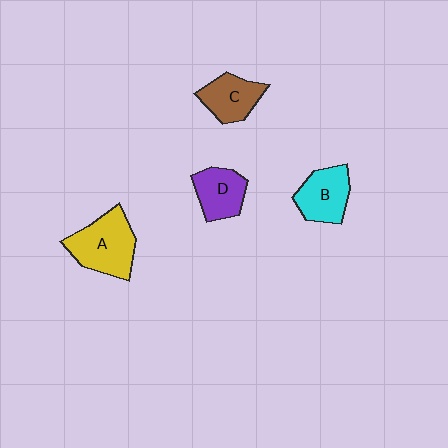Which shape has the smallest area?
Shape D (purple).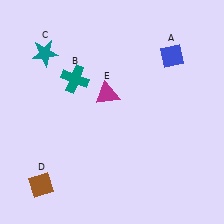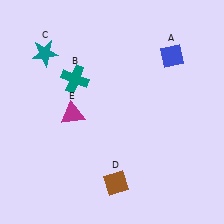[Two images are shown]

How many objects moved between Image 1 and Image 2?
2 objects moved between the two images.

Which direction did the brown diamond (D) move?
The brown diamond (D) moved right.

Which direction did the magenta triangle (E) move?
The magenta triangle (E) moved left.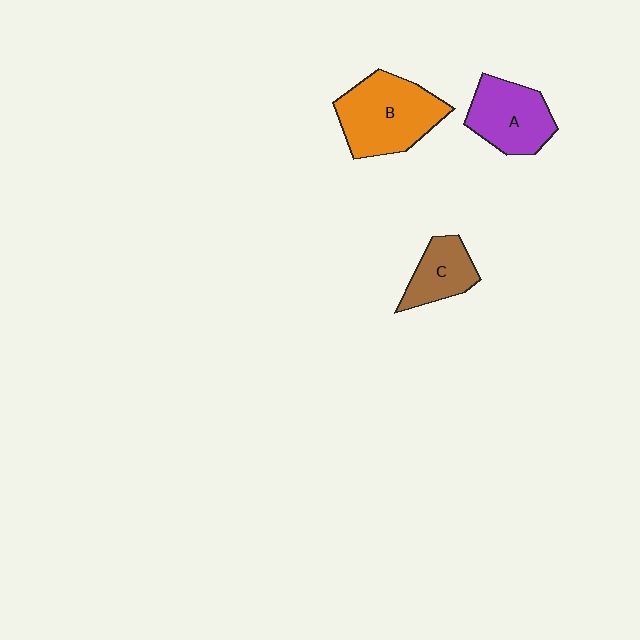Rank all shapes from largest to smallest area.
From largest to smallest: B (orange), A (purple), C (brown).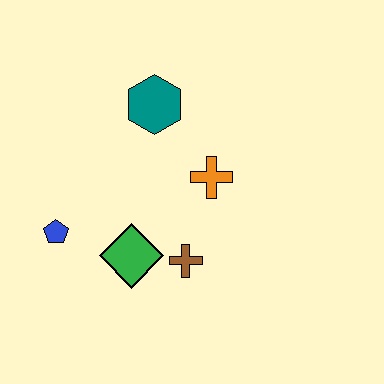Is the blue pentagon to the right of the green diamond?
No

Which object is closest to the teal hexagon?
The orange cross is closest to the teal hexagon.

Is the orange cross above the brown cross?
Yes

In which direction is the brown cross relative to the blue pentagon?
The brown cross is to the right of the blue pentagon.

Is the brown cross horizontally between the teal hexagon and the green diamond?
No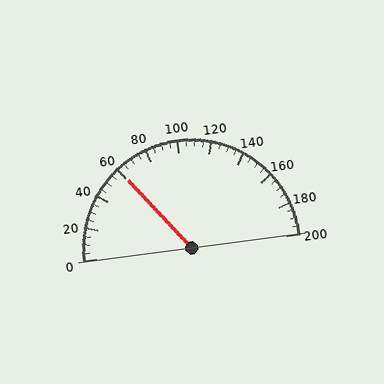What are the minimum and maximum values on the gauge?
The gauge ranges from 0 to 200.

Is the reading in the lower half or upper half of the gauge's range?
The reading is in the lower half of the range (0 to 200).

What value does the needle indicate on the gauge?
The needle indicates approximately 60.